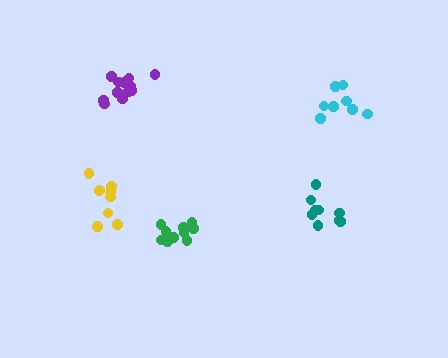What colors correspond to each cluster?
The clusters are colored: cyan, yellow, green, teal, purple.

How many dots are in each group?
Group 1: 8 dots, Group 2: 9 dots, Group 3: 10 dots, Group 4: 9 dots, Group 5: 12 dots (48 total).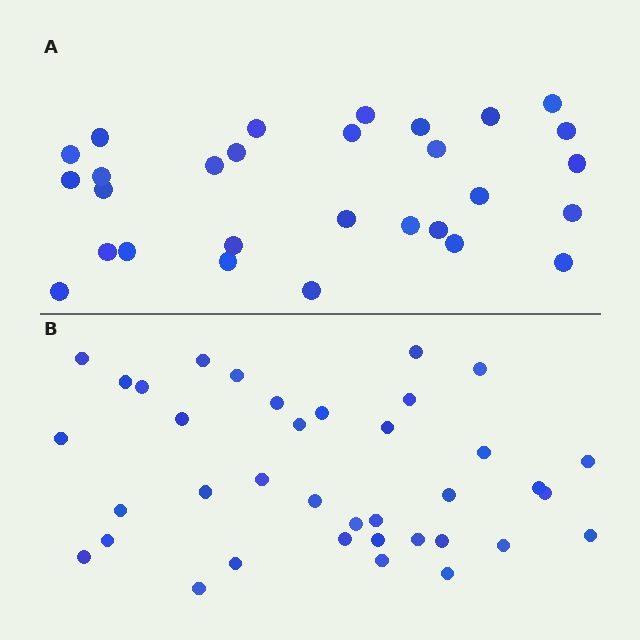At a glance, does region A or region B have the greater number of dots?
Region B (the bottom region) has more dots.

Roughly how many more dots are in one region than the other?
Region B has roughly 8 or so more dots than region A.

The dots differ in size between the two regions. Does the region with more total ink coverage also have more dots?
No. Region A has more total ink coverage because its dots are larger, but region B actually contains more individual dots. Total area can be misleading — the number of items is what matters here.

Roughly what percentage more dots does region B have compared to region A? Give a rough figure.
About 30% more.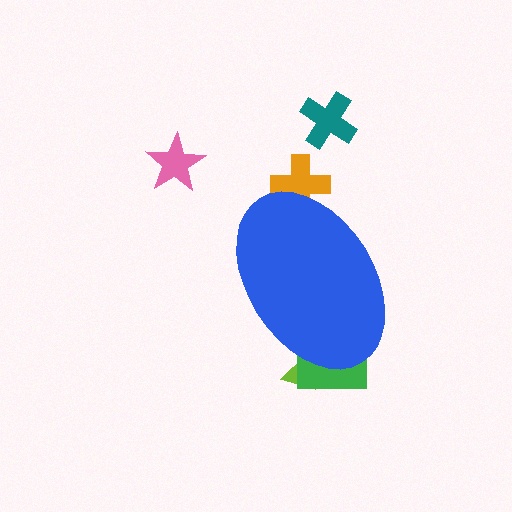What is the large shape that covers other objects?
A blue ellipse.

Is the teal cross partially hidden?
No, the teal cross is fully visible.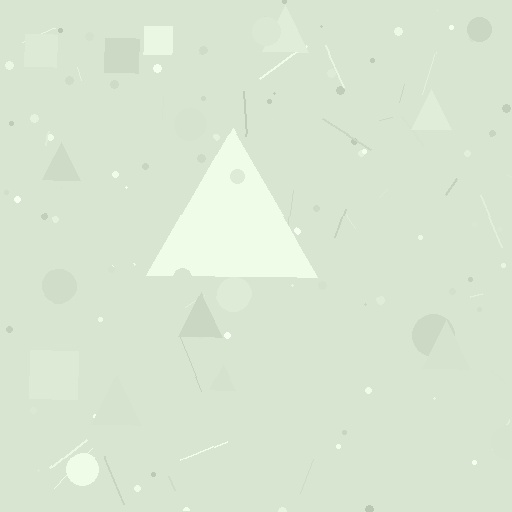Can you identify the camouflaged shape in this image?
The camouflaged shape is a triangle.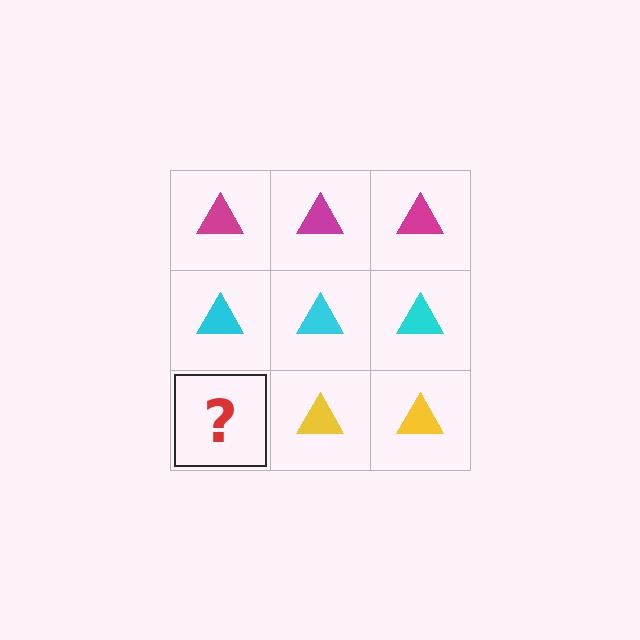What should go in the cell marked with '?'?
The missing cell should contain a yellow triangle.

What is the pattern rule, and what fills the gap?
The rule is that each row has a consistent color. The gap should be filled with a yellow triangle.